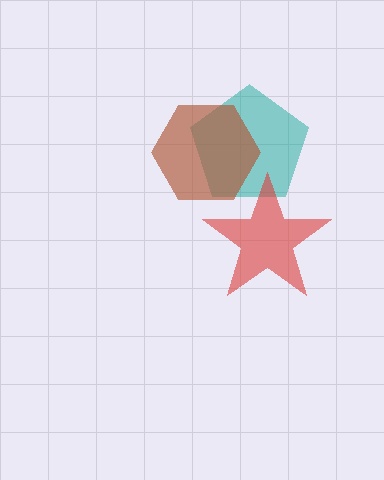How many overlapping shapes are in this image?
There are 3 overlapping shapes in the image.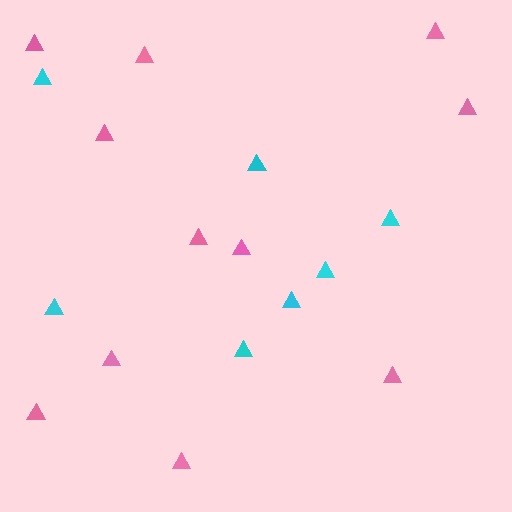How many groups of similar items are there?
There are 2 groups: one group of pink triangles (11) and one group of cyan triangles (7).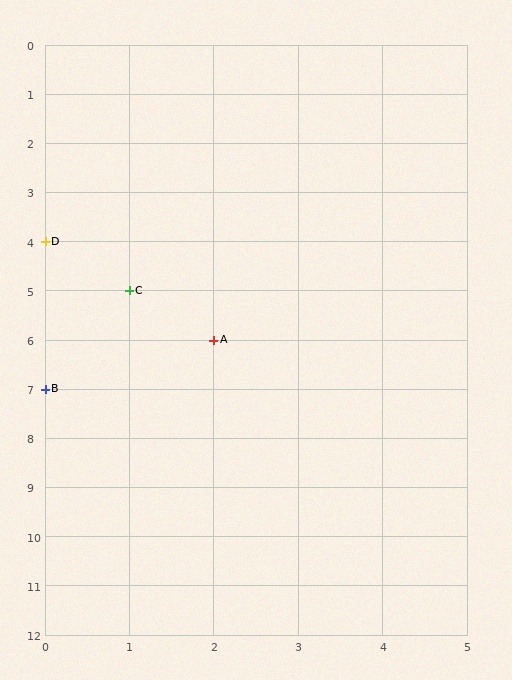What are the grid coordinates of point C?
Point C is at grid coordinates (1, 5).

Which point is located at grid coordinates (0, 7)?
Point B is at (0, 7).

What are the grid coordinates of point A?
Point A is at grid coordinates (2, 6).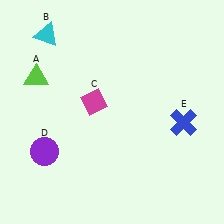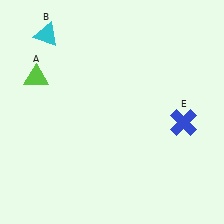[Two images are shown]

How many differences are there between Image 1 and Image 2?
There are 2 differences between the two images.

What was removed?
The magenta diamond (C), the purple circle (D) were removed in Image 2.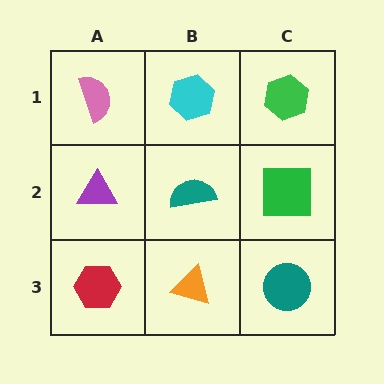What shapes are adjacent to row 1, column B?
A teal semicircle (row 2, column B), a pink semicircle (row 1, column A), a green hexagon (row 1, column C).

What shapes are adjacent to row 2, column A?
A pink semicircle (row 1, column A), a red hexagon (row 3, column A), a teal semicircle (row 2, column B).